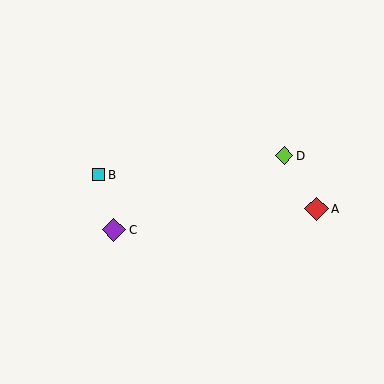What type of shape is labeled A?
Shape A is a red diamond.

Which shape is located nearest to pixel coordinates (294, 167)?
The lime diamond (labeled D) at (284, 156) is nearest to that location.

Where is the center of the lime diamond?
The center of the lime diamond is at (284, 156).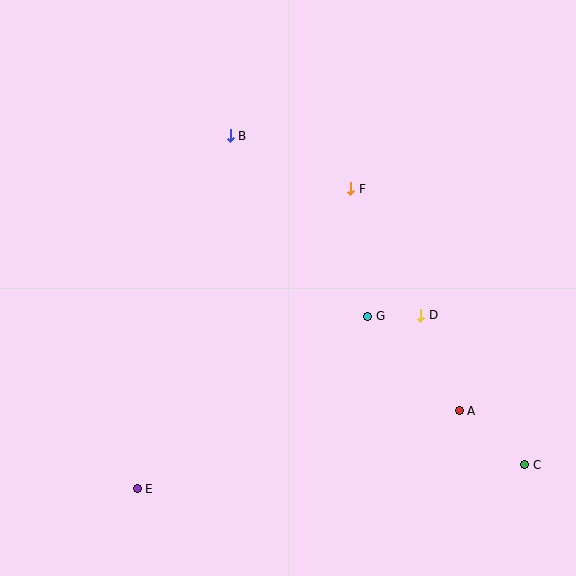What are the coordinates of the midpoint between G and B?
The midpoint between G and B is at (299, 226).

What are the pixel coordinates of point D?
Point D is at (421, 315).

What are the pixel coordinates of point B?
Point B is at (230, 136).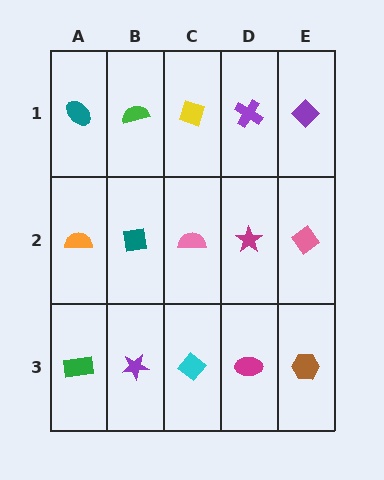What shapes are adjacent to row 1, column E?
A pink diamond (row 2, column E), a purple cross (row 1, column D).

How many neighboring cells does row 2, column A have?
3.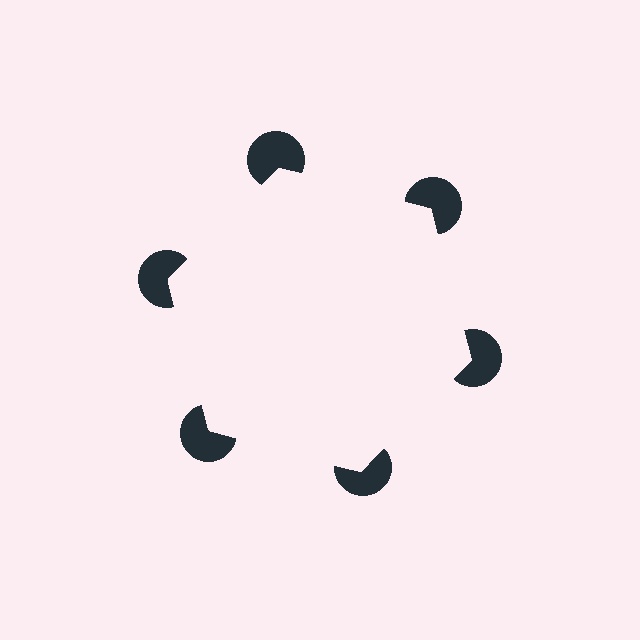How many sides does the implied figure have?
6 sides.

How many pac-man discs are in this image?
There are 6 — one at each vertex of the illusory hexagon.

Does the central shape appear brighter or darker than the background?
It typically appears slightly brighter than the background, even though no actual brightness change is drawn.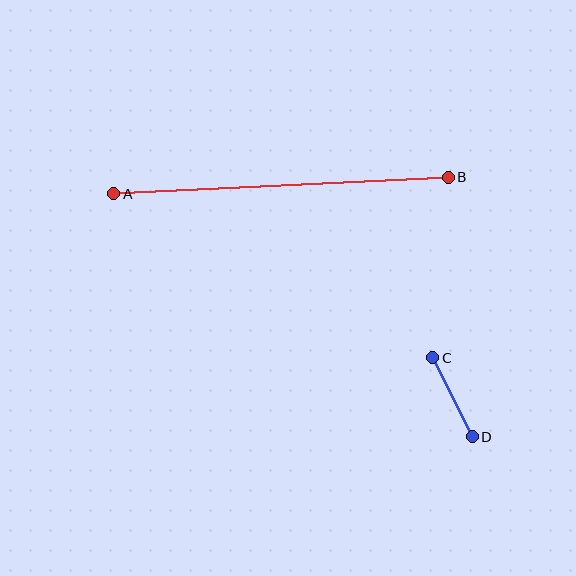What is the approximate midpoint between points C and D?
The midpoint is at approximately (453, 397) pixels.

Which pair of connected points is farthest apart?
Points A and B are farthest apart.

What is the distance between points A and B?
The distance is approximately 335 pixels.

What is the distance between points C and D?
The distance is approximately 88 pixels.